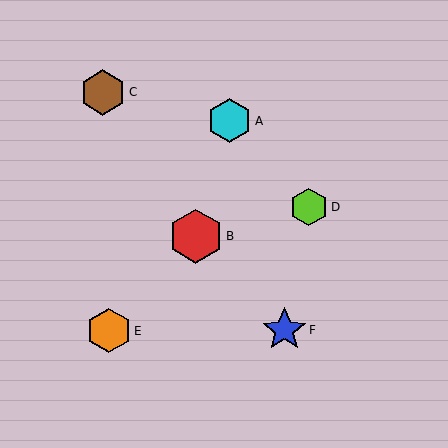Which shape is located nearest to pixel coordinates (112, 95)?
The brown hexagon (labeled C) at (103, 92) is nearest to that location.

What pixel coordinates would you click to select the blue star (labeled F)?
Click at (284, 330) to select the blue star F.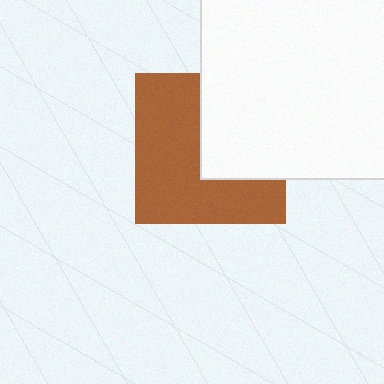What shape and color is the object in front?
The object in front is a white rectangle.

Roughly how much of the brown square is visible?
About half of it is visible (roughly 59%).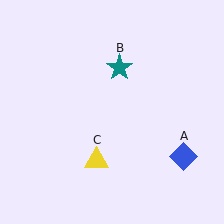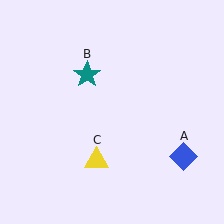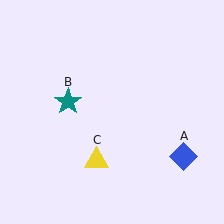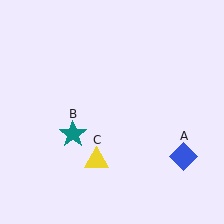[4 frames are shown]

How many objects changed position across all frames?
1 object changed position: teal star (object B).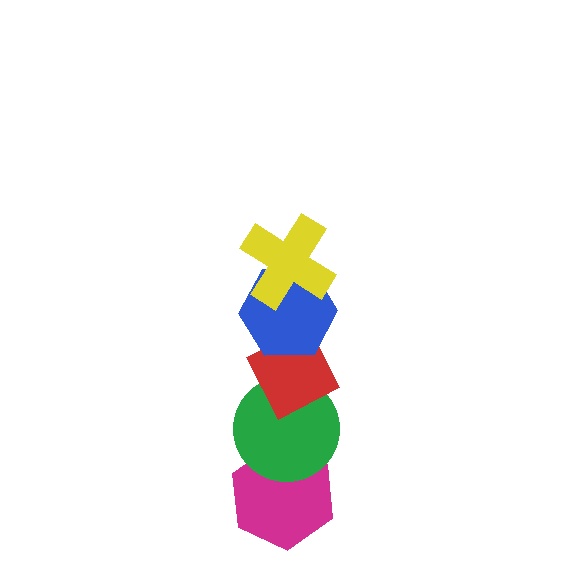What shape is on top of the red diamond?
The blue hexagon is on top of the red diamond.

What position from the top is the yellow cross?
The yellow cross is 1st from the top.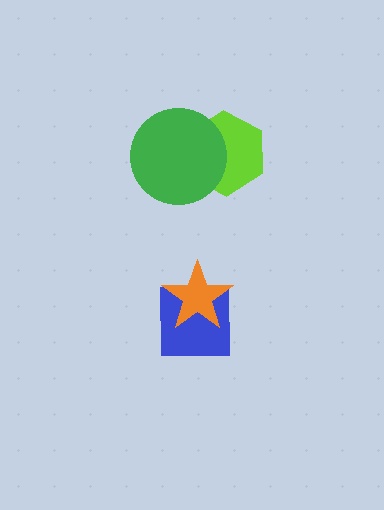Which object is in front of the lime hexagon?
The green circle is in front of the lime hexagon.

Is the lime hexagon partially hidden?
Yes, it is partially covered by another shape.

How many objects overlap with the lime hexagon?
1 object overlaps with the lime hexagon.